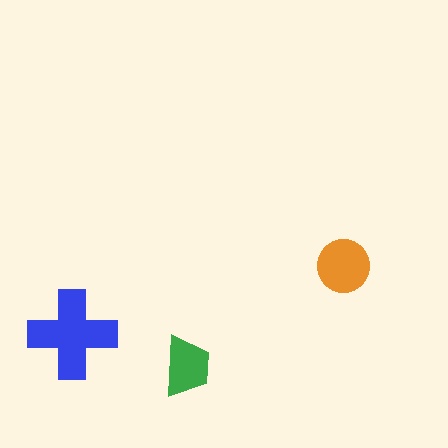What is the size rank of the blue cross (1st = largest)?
1st.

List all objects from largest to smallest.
The blue cross, the orange circle, the green trapezoid.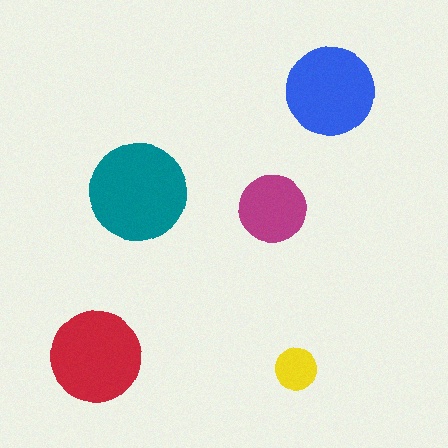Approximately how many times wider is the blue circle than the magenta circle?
About 1.5 times wider.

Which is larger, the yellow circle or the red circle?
The red one.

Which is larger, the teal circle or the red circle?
The teal one.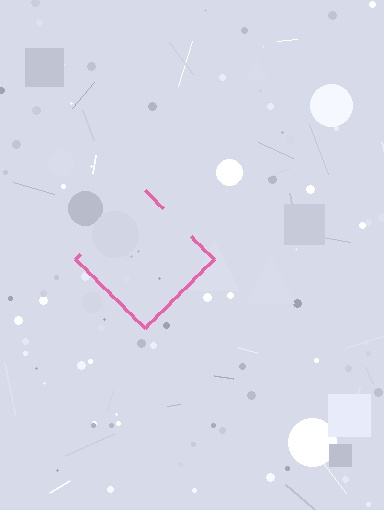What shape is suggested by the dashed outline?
The dashed outline suggests a diamond.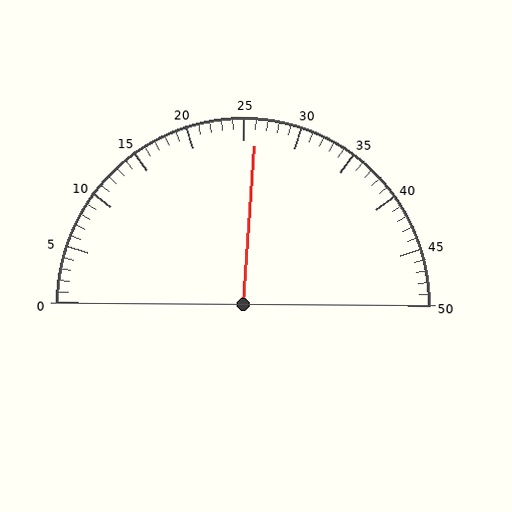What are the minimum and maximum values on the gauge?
The gauge ranges from 0 to 50.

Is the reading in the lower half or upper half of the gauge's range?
The reading is in the upper half of the range (0 to 50).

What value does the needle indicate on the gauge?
The needle indicates approximately 26.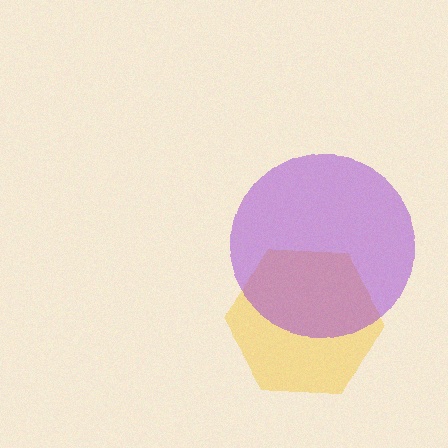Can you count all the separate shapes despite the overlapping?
Yes, there are 2 separate shapes.